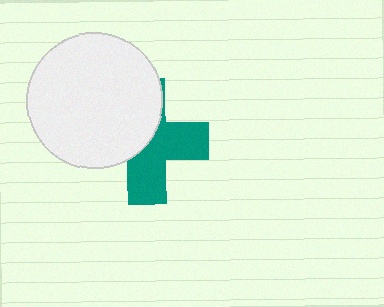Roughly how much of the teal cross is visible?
About half of it is visible (roughly 51%).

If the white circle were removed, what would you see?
You would see the complete teal cross.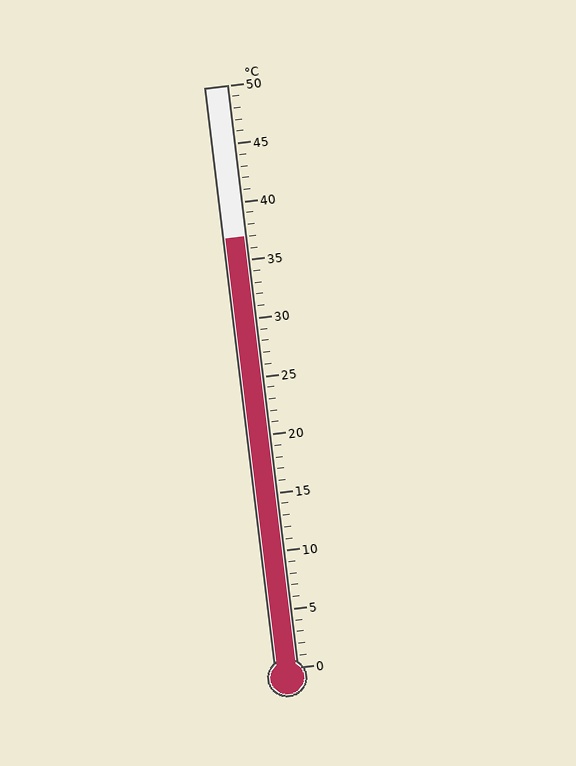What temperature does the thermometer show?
The thermometer shows approximately 37°C.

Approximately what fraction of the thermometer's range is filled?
The thermometer is filled to approximately 75% of its range.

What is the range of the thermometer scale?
The thermometer scale ranges from 0°C to 50°C.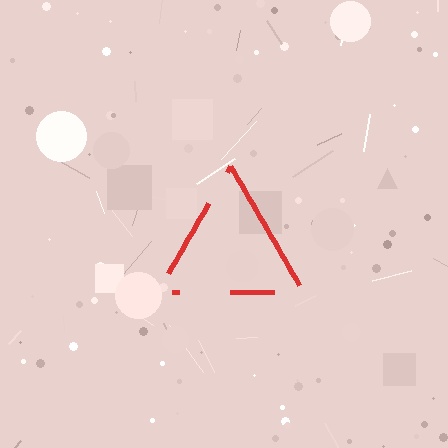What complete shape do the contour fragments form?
The contour fragments form a triangle.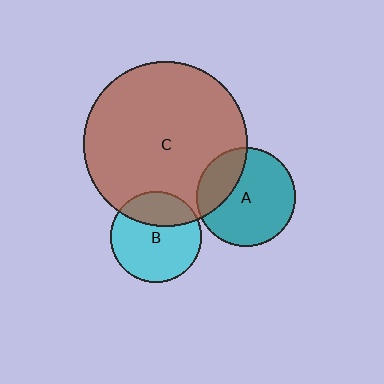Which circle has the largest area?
Circle C (brown).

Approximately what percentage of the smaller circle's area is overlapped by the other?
Approximately 30%.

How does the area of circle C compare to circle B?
Approximately 3.3 times.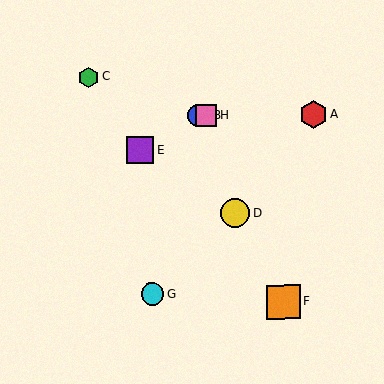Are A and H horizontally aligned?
Yes, both are at y≈115.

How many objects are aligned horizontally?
3 objects (A, B, H) are aligned horizontally.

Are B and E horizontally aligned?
No, B is at y≈115 and E is at y≈150.